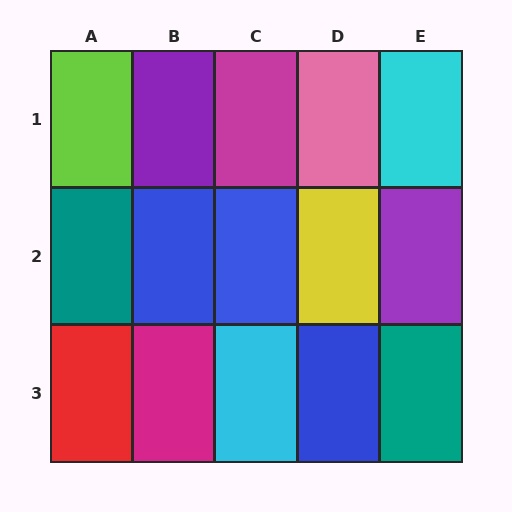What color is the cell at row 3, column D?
Blue.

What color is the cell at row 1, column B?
Purple.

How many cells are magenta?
2 cells are magenta.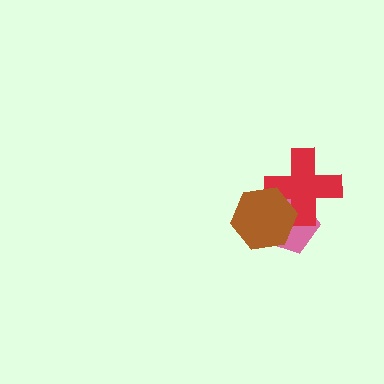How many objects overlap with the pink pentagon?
2 objects overlap with the pink pentagon.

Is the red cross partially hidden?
Yes, it is partially covered by another shape.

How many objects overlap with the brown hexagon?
2 objects overlap with the brown hexagon.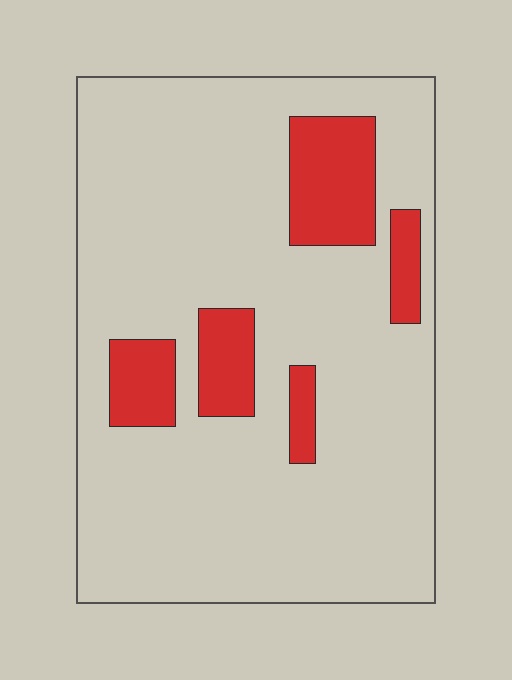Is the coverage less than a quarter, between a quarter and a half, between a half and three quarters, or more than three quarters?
Less than a quarter.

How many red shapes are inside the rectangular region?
5.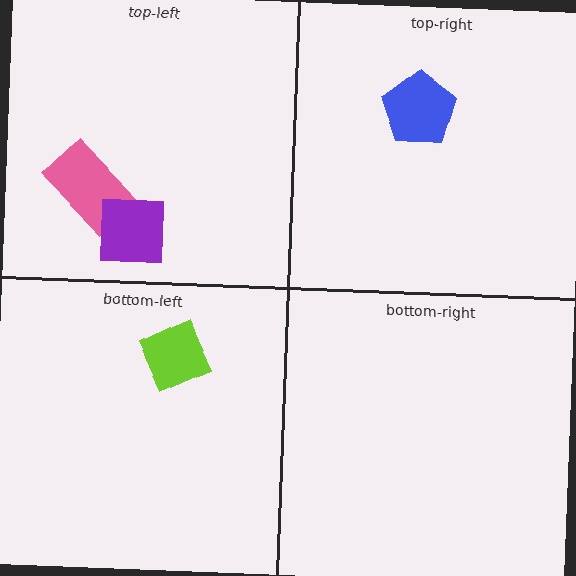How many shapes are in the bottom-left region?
1.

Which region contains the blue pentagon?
The top-right region.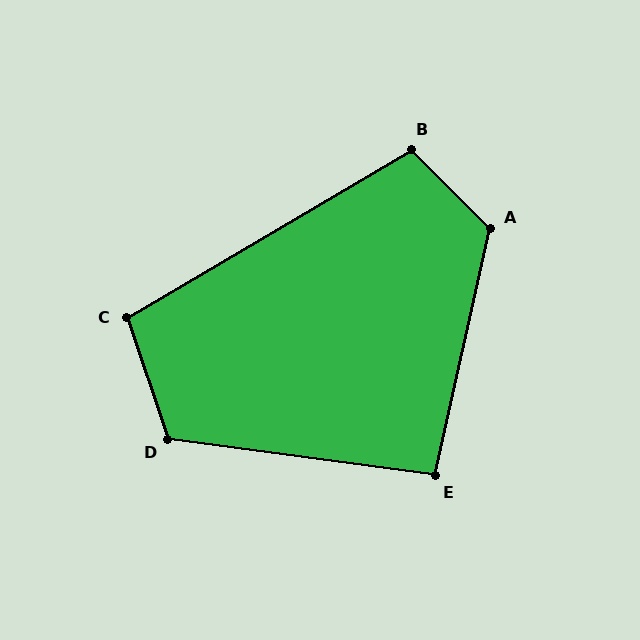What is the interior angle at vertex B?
Approximately 104 degrees (obtuse).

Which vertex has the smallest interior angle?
E, at approximately 95 degrees.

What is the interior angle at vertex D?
Approximately 116 degrees (obtuse).